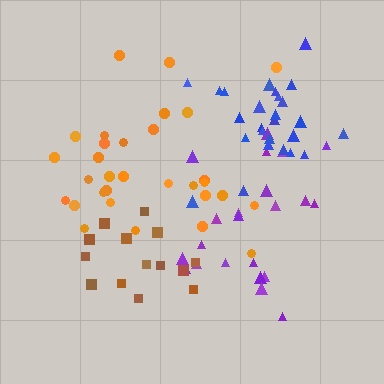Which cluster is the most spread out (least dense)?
Purple.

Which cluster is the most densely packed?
Blue.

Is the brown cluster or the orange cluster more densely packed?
Brown.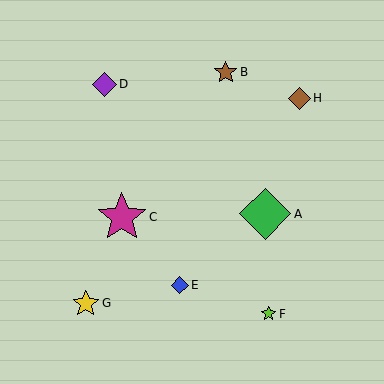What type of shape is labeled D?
Shape D is a purple diamond.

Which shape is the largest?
The green diamond (labeled A) is the largest.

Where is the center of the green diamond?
The center of the green diamond is at (265, 214).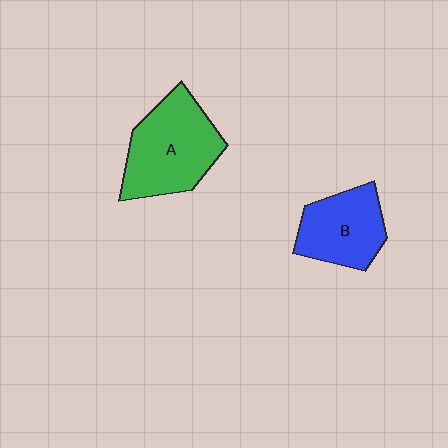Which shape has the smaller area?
Shape B (blue).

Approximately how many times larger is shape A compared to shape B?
Approximately 1.3 times.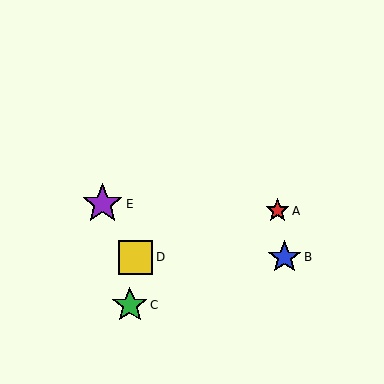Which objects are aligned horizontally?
Objects B, D are aligned horizontally.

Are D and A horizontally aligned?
No, D is at y≈257 and A is at y≈211.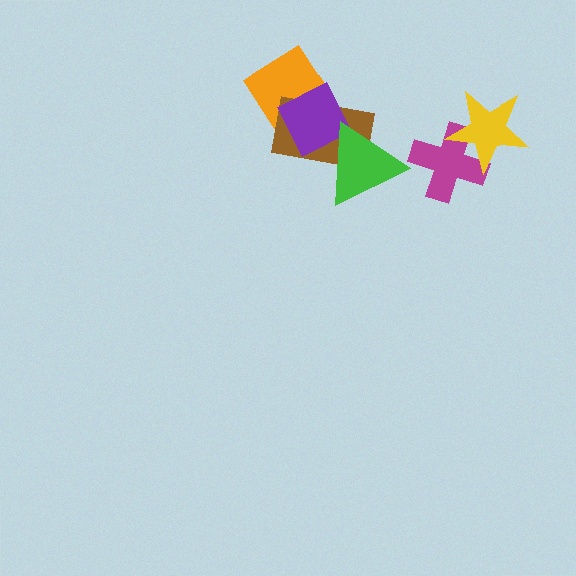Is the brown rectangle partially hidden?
Yes, it is partially covered by another shape.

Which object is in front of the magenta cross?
The yellow star is in front of the magenta cross.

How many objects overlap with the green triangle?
2 objects overlap with the green triangle.